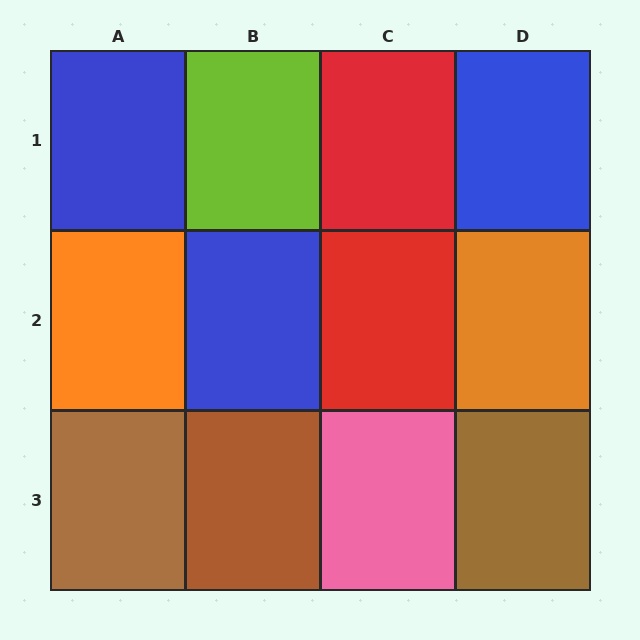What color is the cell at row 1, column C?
Red.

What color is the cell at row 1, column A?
Blue.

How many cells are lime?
1 cell is lime.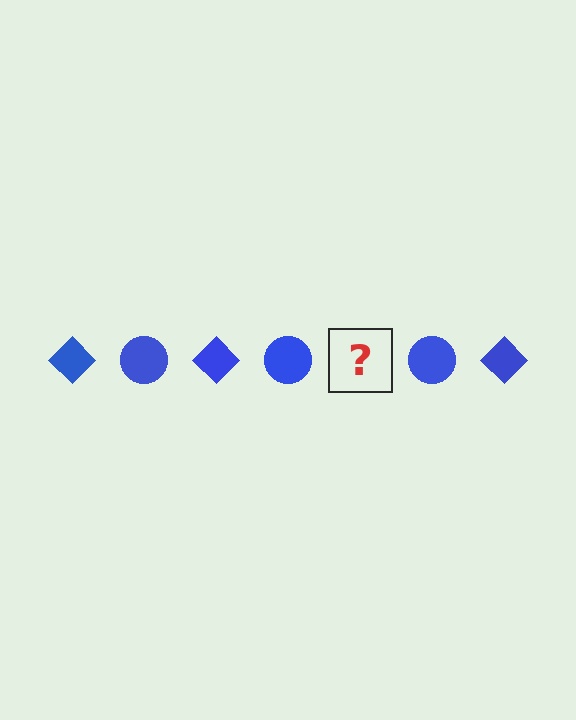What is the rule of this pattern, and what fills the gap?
The rule is that the pattern cycles through diamond, circle shapes in blue. The gap should be filled with a blue diamond.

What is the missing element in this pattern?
The missing element is a blue diamond.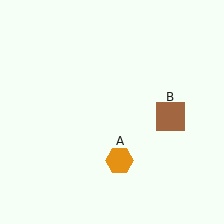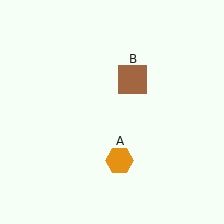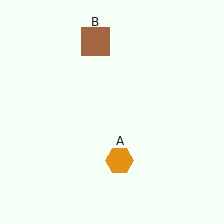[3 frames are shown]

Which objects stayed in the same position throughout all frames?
Orange hexagon (object A) remained stationary.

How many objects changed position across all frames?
1 object changed position: brown square (object B).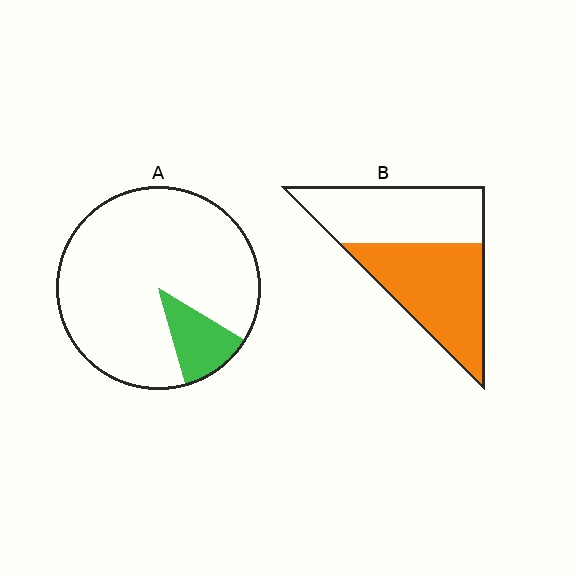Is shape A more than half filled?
No.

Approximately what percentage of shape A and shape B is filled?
A is approximately 10% and B is approximately 50%.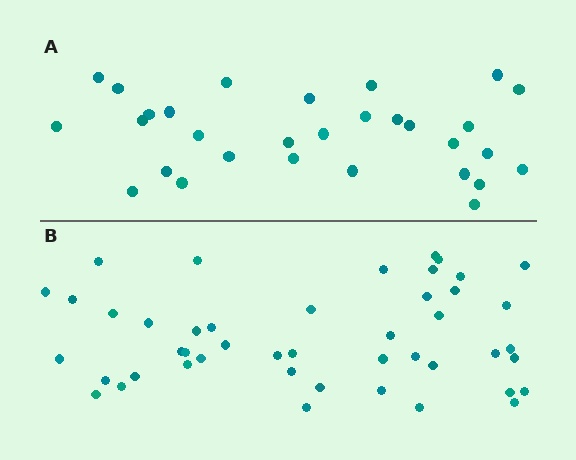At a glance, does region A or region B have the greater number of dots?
Region B (the bottom region) has more dots.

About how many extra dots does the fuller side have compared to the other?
Region B has approximately 15 more dots than region A.